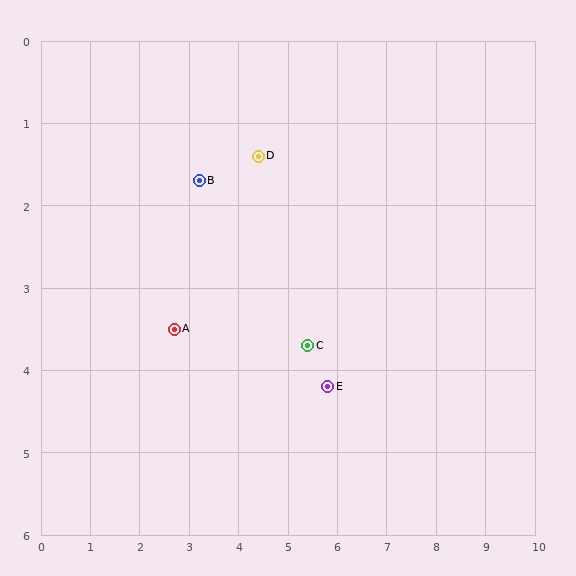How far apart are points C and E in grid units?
Points C and E are about 0.6 grid units apart.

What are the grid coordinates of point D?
Point D is at approximately (4.4, 1.4).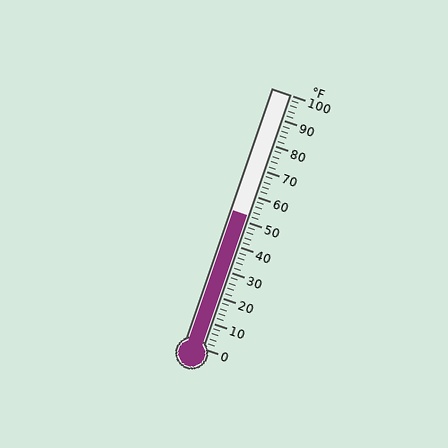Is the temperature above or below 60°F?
The temperature is below 60°F.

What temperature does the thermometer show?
The thermometer shows approximately 52°F.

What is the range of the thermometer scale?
The thermometer scale ranges from 0°F to 100°F.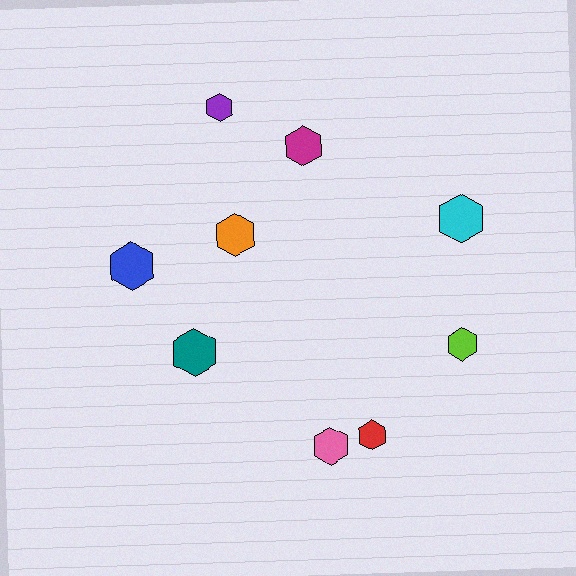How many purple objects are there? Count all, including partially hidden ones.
There is 1 purple object.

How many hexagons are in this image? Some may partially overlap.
There are 9 hexagons.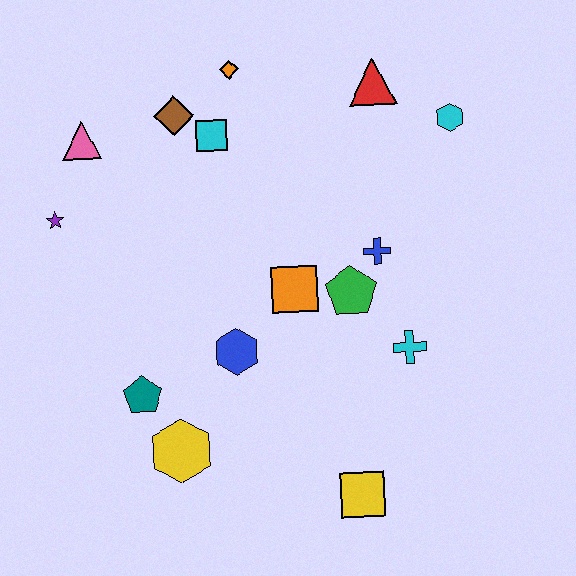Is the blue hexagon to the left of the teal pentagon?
No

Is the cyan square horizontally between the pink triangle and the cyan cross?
Yes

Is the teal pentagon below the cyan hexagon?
Yes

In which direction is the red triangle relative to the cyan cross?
The red triangle is above the cyan cross.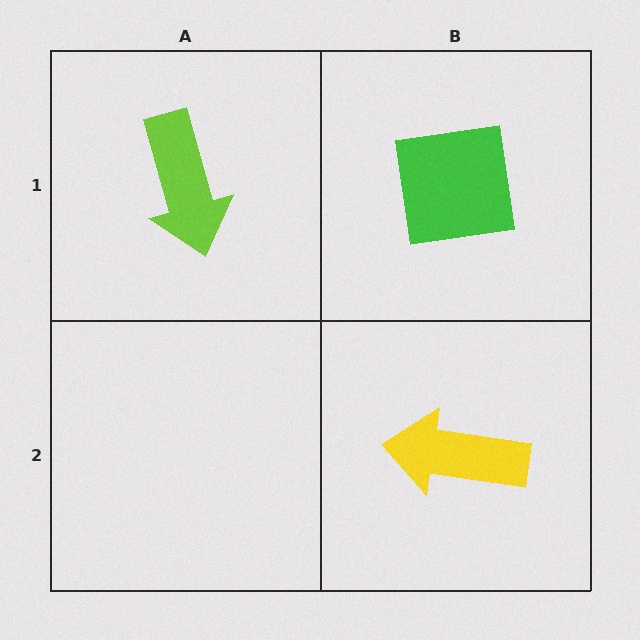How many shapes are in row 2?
1 shape.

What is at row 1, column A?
A lime arrow.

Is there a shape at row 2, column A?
No, that cell is empty.